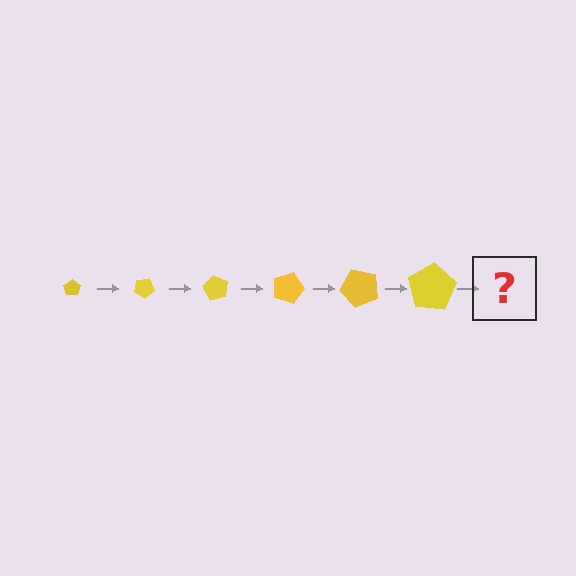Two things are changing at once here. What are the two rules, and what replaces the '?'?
The two rules are that the pentagon grows larger each step and it rotates 30 degrees each step. The '?' should be a pentagon, larger than the previous one and rotated 180 degrees from the start.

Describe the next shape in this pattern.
It should be a pentagon, larger than the previous one and rotated 180 degrees from the start.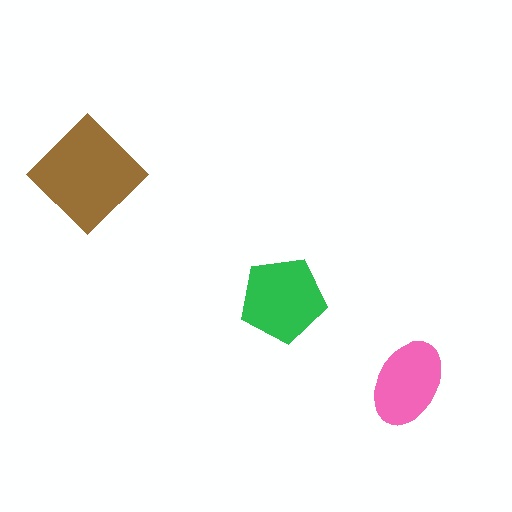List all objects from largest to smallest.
The brown diamond, the green pentagon, the pink ellipse.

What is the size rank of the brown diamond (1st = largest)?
1st.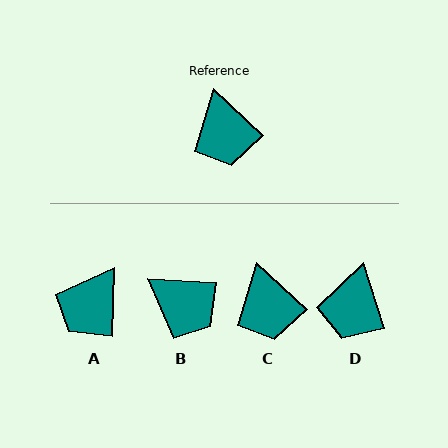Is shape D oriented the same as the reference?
No, it is off by about 30 degrees.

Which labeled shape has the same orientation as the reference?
C.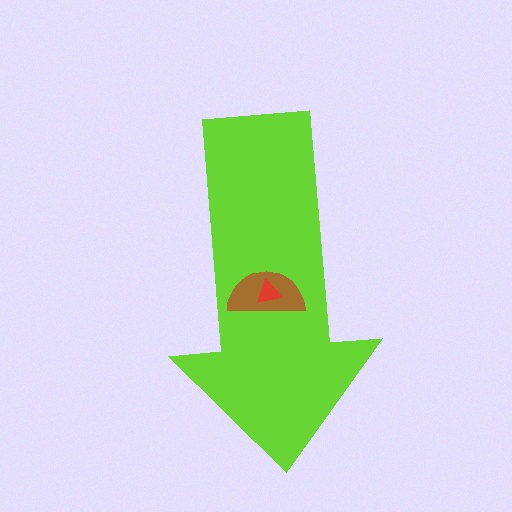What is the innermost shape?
The red triangle.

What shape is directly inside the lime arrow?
The brown semicircle.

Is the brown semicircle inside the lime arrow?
Yes.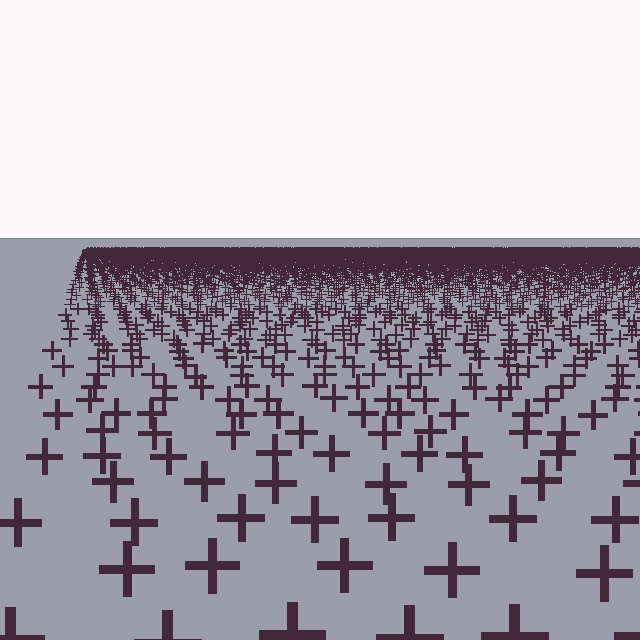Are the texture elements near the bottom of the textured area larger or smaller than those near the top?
Larger. Near the bottom, elements are closer to the viewer and appear at a bigger on-screen size.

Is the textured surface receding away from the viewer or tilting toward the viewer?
The surface is receding away from the viewer. Texture elements get smaller and denser toward the top.